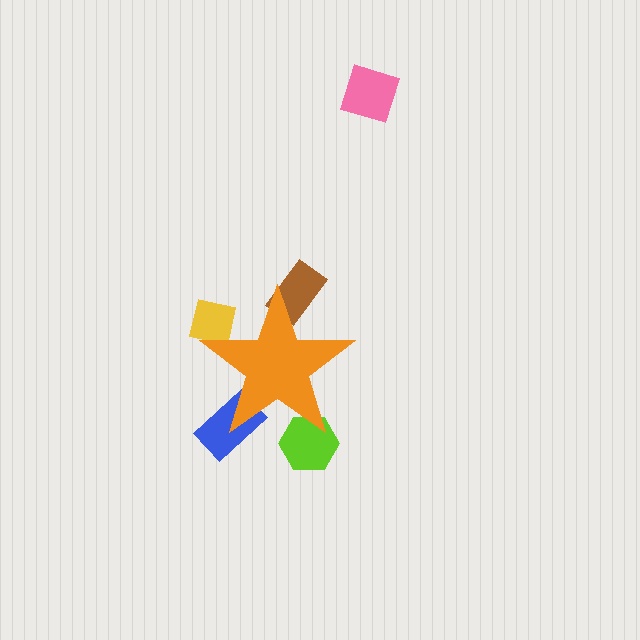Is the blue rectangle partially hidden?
Yes, the blue rectangle is partially hidden behind the orange star.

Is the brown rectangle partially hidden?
Yes, the brown rectangle is partially hidden behind the orange star.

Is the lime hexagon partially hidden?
Yes, the lime hexagon is partially hidden behind the orange star.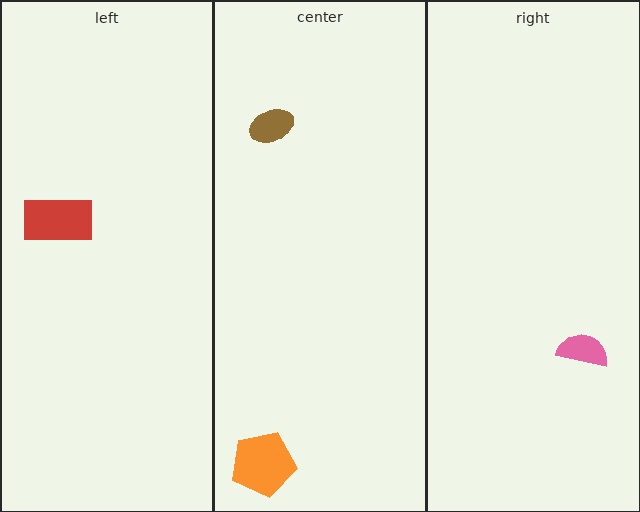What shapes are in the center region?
The brown ellipse, the orange pentagon.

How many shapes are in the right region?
1.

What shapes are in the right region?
The pink semicircle.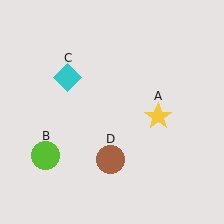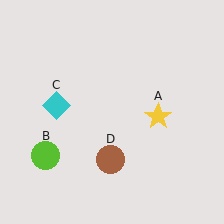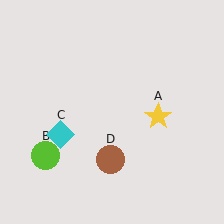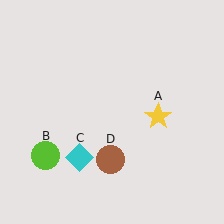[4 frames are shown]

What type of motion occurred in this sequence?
The cyan diamond (object C) rotated counterclockwise around the center of the scene.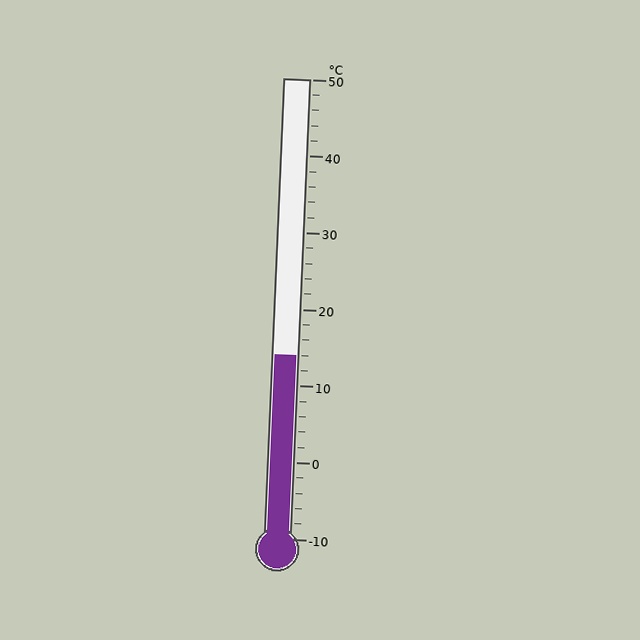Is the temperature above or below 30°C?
The temperature is below 30°C.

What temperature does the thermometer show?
The thermometer shows approximately 14°C.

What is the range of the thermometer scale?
The thermometer scale ranges from -10°C to 50°C.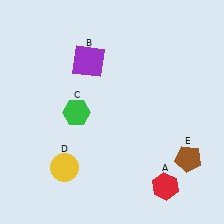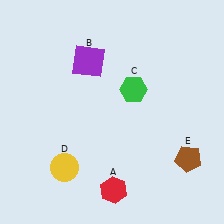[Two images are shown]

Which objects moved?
The objects that moved are: the red hexagon (A), the green hexagon (C).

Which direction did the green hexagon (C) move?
The green hexagon (C) moved right.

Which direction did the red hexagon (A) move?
The red hexagon (A) moved left.